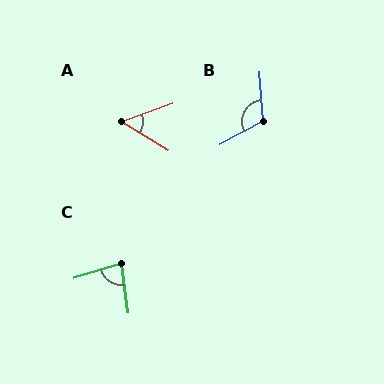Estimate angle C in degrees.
Approximately 81 degrees.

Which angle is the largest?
B, at approximately 115 degrees.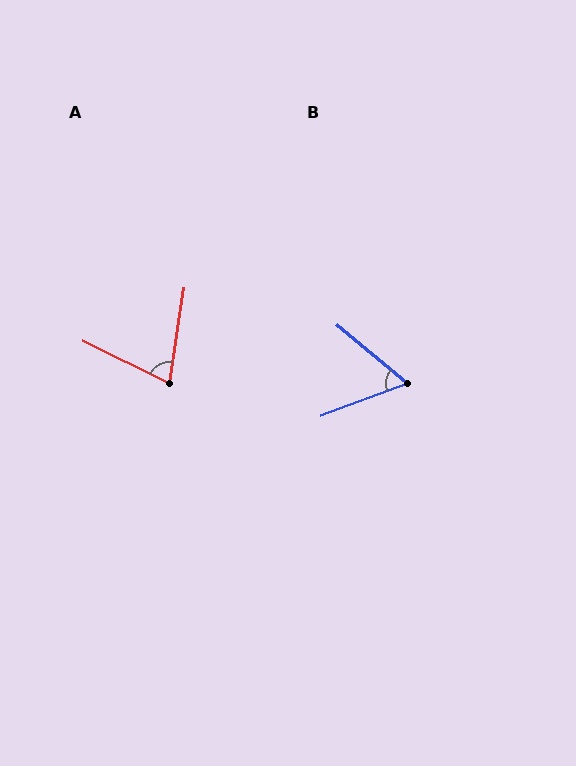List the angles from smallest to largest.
B (60°), A (73°).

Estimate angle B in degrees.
Approximately 60 degrees.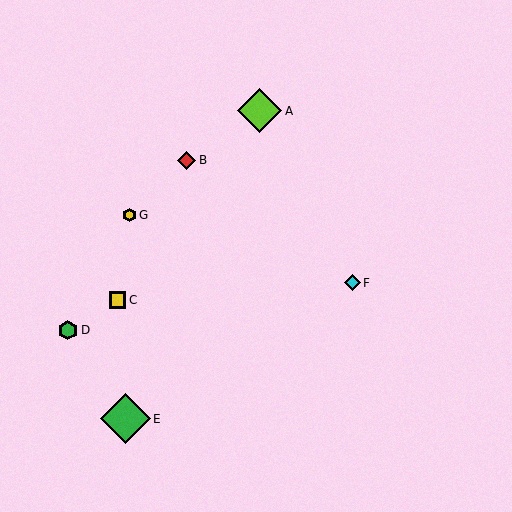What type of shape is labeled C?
Shape C is a yellow square.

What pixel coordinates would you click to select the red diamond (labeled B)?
Click at (187, 160) to select the red diamond B.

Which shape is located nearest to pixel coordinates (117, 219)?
The yellow hexagon (labeled G) at (130, 215) is nearest to that location.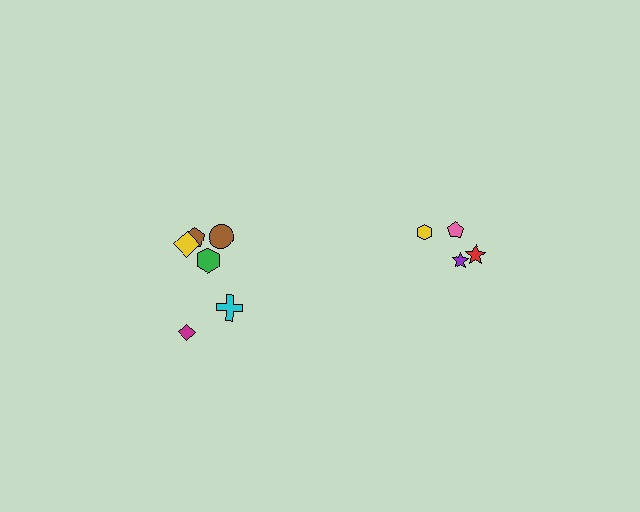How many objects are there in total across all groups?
There are 10 objects.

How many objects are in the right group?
There are 4 objects.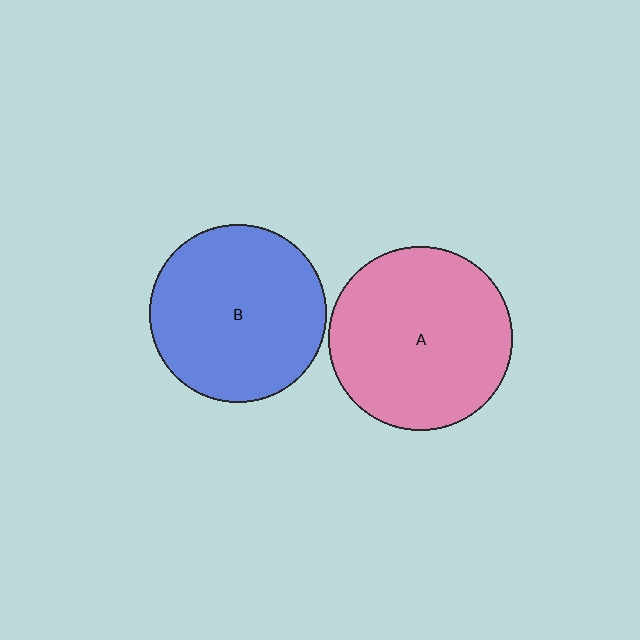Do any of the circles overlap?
No, none of the circles overlap.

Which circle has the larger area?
Circle A (pink).